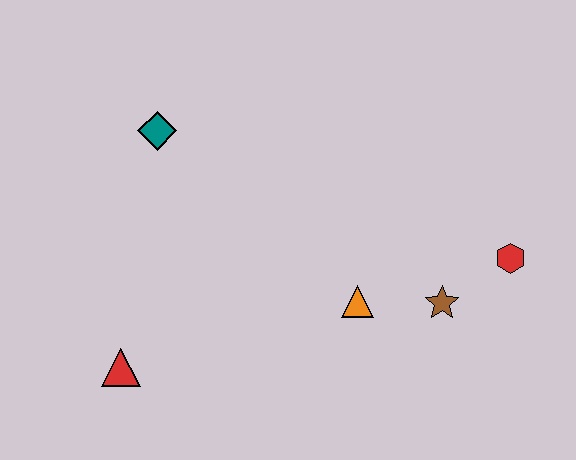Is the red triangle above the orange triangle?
No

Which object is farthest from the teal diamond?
The red hexagon is farthest from the teal diamond.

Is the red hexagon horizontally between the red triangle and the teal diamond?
No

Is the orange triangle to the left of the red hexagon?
Yes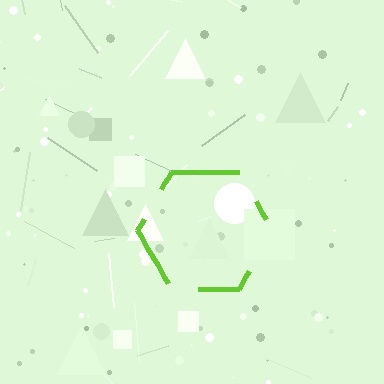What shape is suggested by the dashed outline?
The dashed outline suggests a hexagon.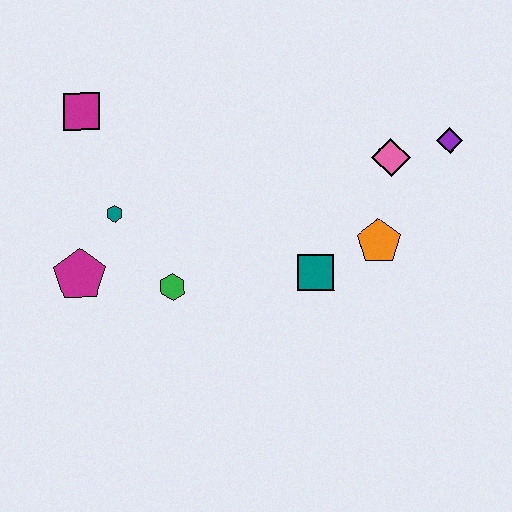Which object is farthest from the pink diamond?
The magenta pentagon is farthest from the pink diamond.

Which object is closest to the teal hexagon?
The magenta pentagon is closest to the teal hexagon.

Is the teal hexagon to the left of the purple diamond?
Yes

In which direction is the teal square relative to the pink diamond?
The teal square is below the pink diamond.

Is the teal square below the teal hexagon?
Yes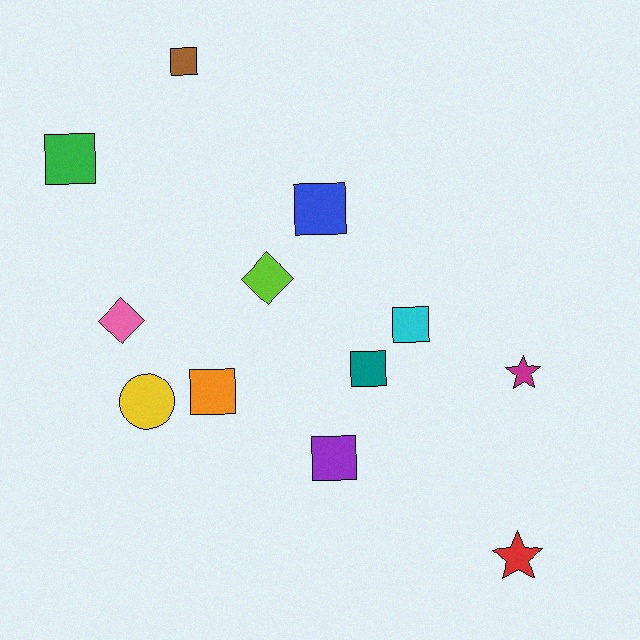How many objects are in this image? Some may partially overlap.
There are 12 objects.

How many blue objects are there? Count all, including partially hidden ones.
There is 1 blue object.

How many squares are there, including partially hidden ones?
There are 7 squares.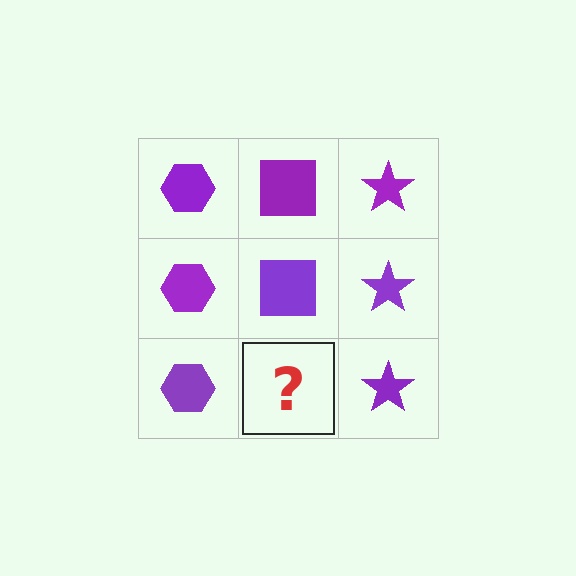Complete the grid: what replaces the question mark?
The question mark should be replaced with a purple square.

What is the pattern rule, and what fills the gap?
The rule is that each column has a consistent shape. The gap should be filled with a purple square.